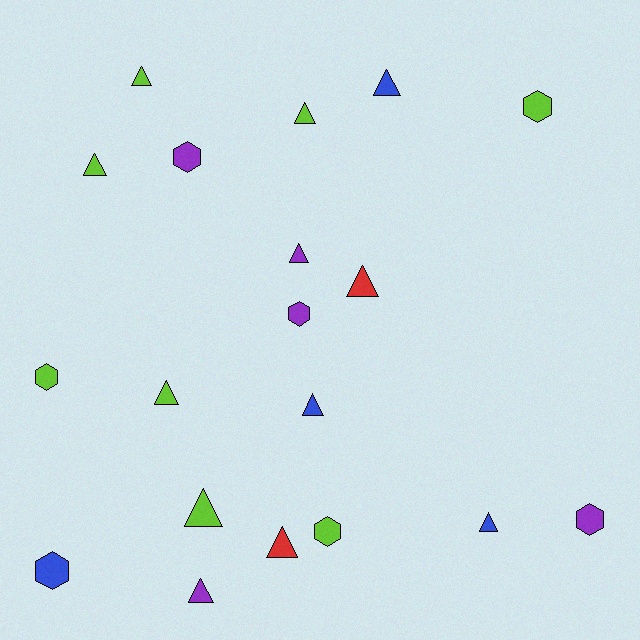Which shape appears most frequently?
Triangle, with 12 objects.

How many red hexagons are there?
There are no red hexagons.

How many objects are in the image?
There are 19 objects.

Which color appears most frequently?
Lime, with 8 objects.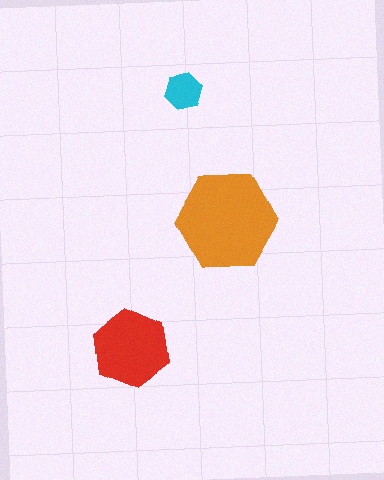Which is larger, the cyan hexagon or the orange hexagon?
The orange one.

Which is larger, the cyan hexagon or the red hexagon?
The red one.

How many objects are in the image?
There are 3 objects in the image.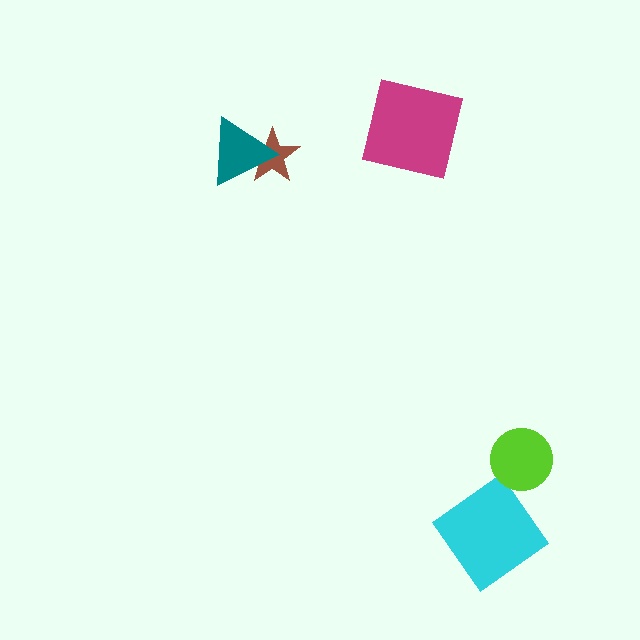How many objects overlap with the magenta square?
0 objects overlap with the magenta square.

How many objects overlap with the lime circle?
0 objects overlap with the lime circle.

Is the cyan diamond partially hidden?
No, no other shape covers it.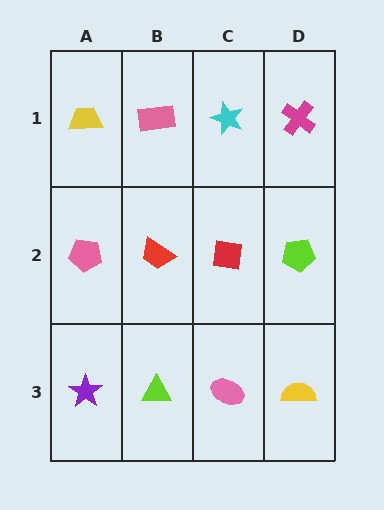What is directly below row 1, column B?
A red trapezoid.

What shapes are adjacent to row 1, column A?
A pink pentagon (row 2, column A), a pink rectangle (row 1, column B).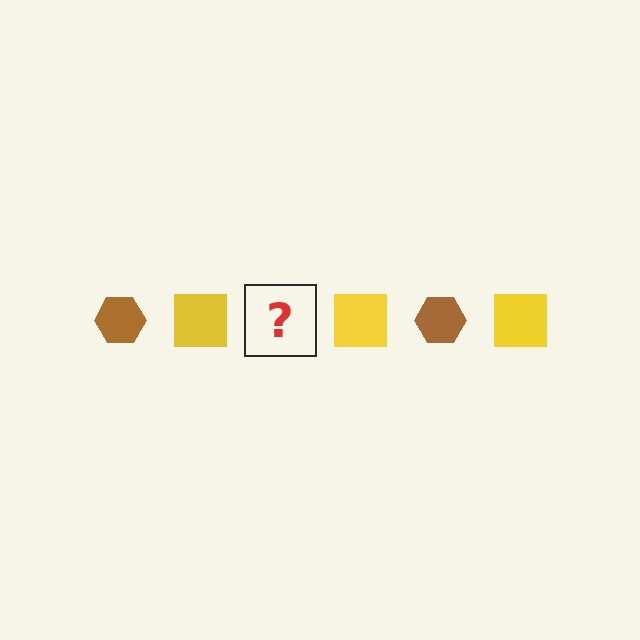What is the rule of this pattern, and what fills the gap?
The rule is that the pattern alternates between brown hexagon and yellow square. The gap should be filled with a brown hexagon.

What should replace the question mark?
The question mark should be replaced with a brown hexagon.